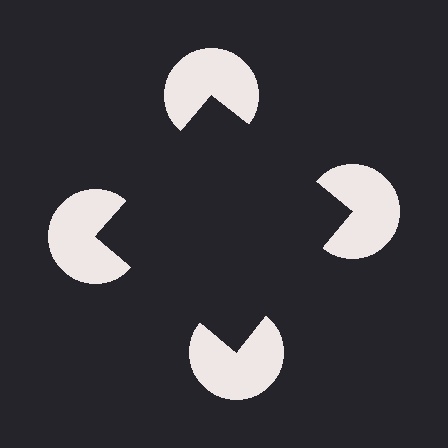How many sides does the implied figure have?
4 sides.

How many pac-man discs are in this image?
There are 4 — one at each vertex of the illusory square.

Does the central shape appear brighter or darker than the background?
It typically appears slightly darker than the background, even though no actual brightness change is drawn.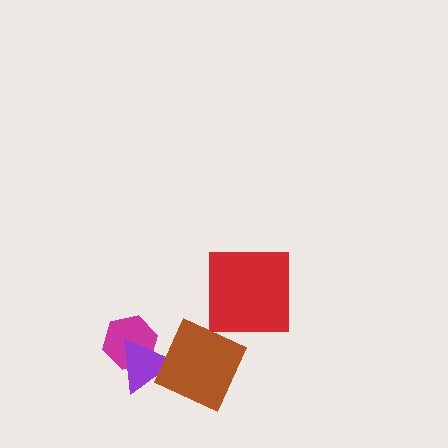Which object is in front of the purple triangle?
The brown square is in front of the purple triangle.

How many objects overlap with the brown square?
1 object overlaps with the brown square.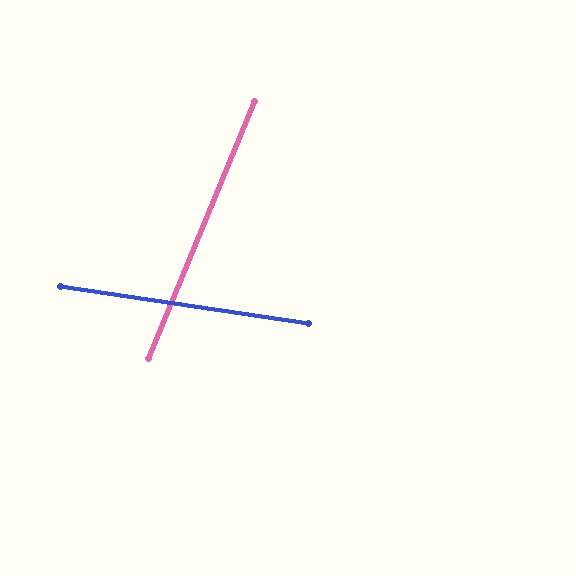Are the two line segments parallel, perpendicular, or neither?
Neither parallel nor perpendicular — they differ by about 76°.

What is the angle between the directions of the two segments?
Approximately 76 degrees.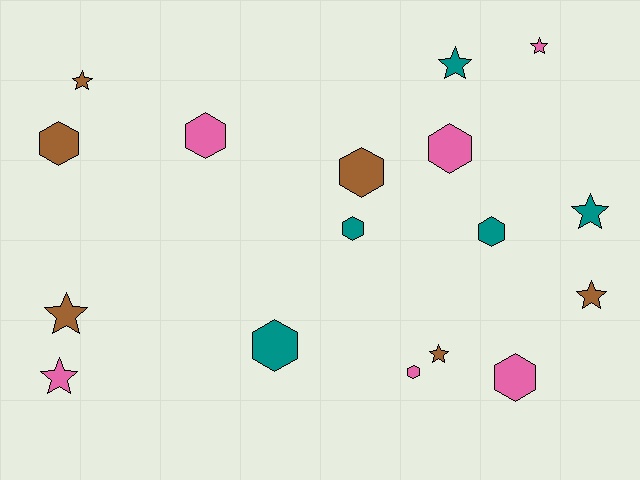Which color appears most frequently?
Brown, with 6 objects.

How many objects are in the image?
There are 17 objects.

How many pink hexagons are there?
There are 4 pink hexagons.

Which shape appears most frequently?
Hexagon, with 9 objects.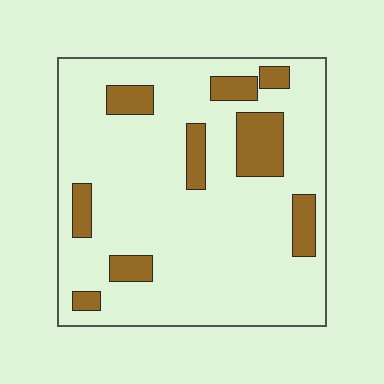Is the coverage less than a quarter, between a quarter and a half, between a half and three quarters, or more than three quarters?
Less than a quarter.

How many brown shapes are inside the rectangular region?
9.